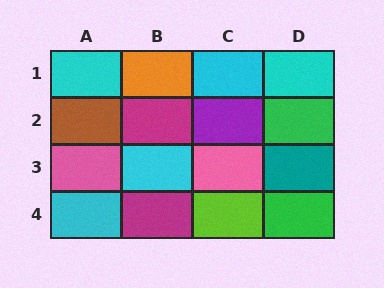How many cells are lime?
1 cell is lime.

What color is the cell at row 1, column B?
Orange.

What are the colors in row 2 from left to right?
Brown, magenta, purple, green.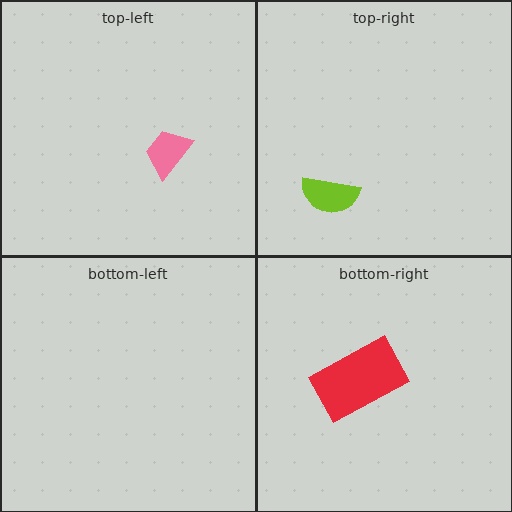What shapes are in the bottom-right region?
The red rectangle.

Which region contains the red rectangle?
The bottom-right region.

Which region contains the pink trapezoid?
The top-left region.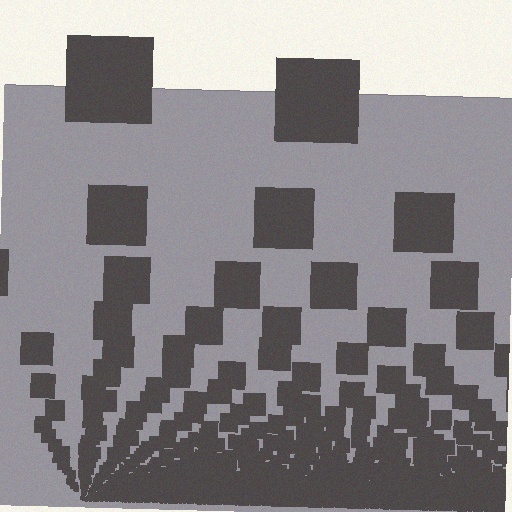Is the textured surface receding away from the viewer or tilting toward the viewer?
The surface appears to tilt toward the viewer. Texture elements get larger and sparser toward the top.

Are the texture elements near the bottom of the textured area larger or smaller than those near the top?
Smaller. The gradient is inverted — elements near the bottom are smaller and denser.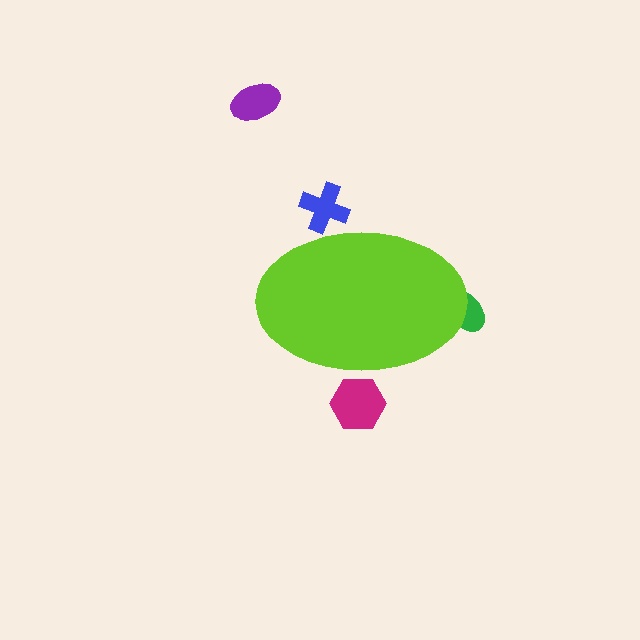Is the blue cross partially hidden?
Yes, the blue cross is partially hidden behind the lime ellipse.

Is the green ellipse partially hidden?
Yes, the green ellipse is partially hidden behind the lime ellipse.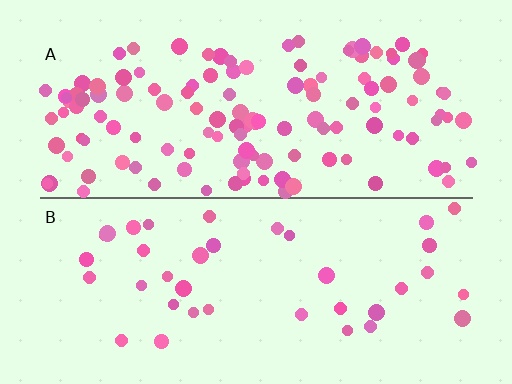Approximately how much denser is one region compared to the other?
Approximately 3.3× — region A over region B.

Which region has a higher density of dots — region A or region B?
A (the top).